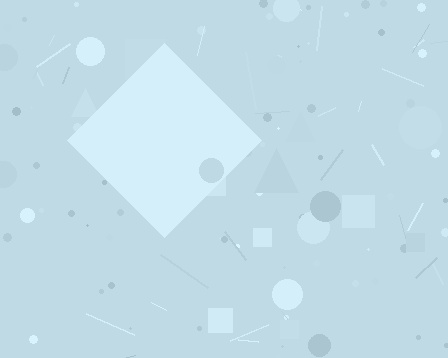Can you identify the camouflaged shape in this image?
The camouflaged shape is a diamond.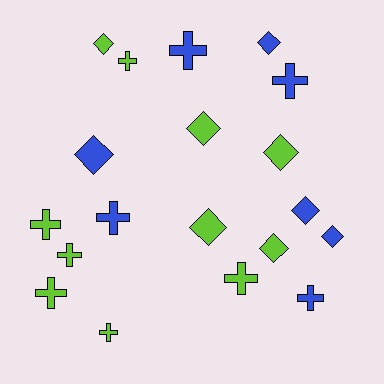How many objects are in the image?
There are 19 objects.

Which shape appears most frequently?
Cross, with 10 objects.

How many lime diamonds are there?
There are 5 lime diamonds.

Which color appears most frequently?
Lime, with 11 objects.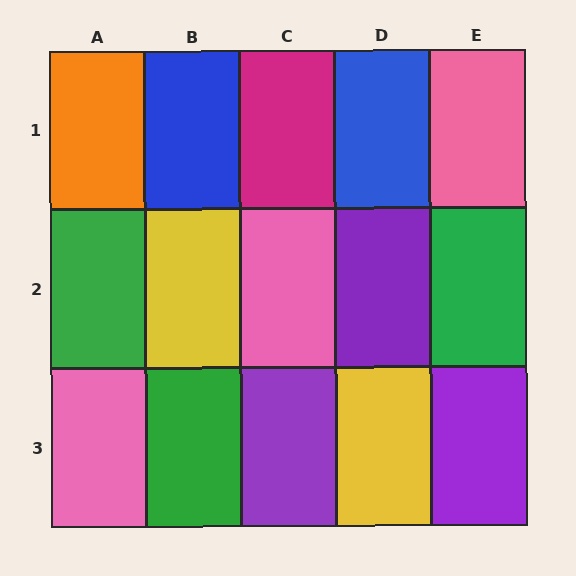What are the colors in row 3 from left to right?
Pink, green, purple, yellow, purple.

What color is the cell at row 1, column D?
Blue.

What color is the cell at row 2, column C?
Pink.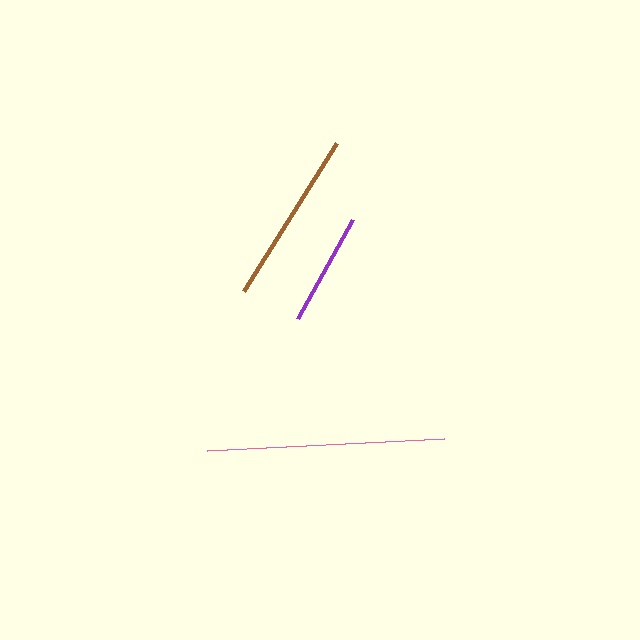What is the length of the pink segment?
The pink segment is approximately 238 pixels long.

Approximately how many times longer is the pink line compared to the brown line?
The pink line is approximately 1.4 times the length of the brown line.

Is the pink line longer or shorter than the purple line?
The pink line is longer than the purple line.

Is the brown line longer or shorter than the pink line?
The pink line is longer than the brown line.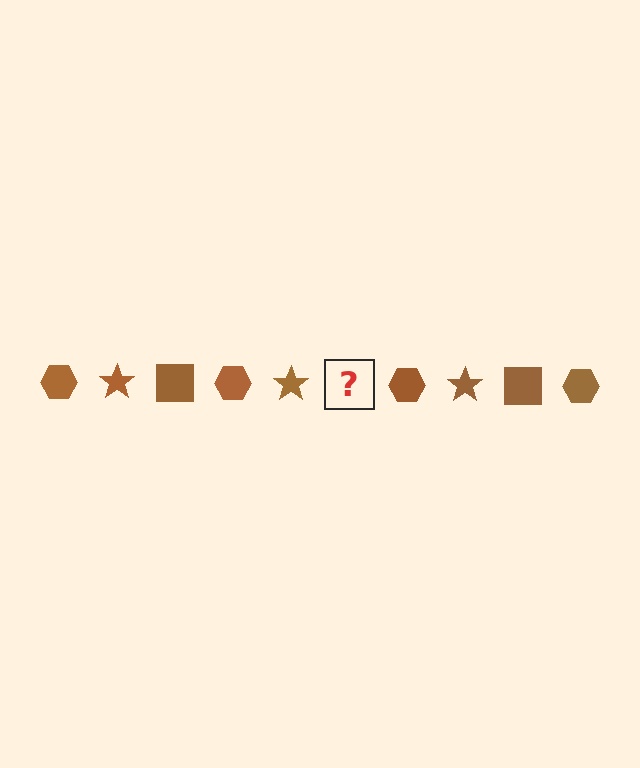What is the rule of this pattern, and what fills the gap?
The rule is that the pattern cycles through hexagon, star, square shapes in brown. The gap should be filled with a brown square.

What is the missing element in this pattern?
The missing element is a brown square.